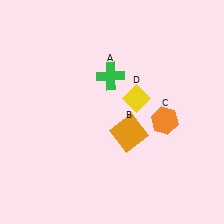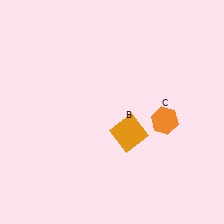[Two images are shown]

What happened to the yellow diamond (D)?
The yellow diamond (D) was removed in Image 2. It was in the top-right area of Image 1.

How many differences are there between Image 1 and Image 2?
There are 2 differences between the two images.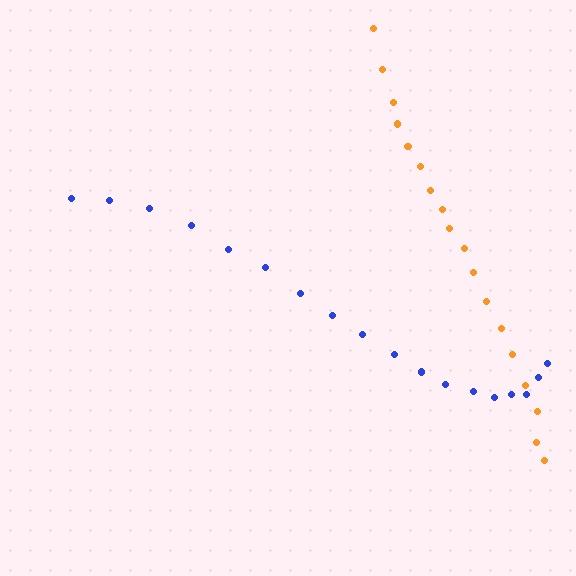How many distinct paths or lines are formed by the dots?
There are 2 distinct paths.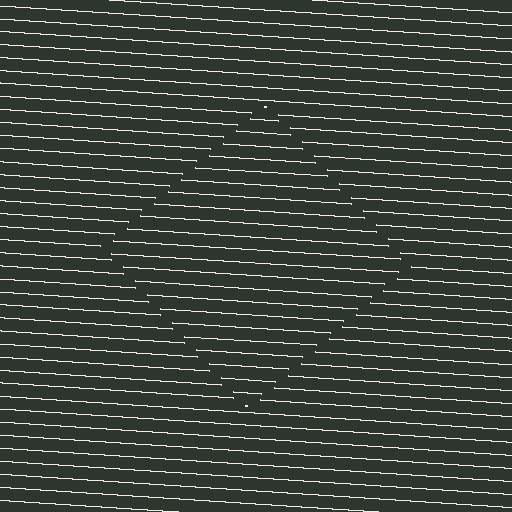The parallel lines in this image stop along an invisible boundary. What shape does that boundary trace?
An illusory square. The interior of the shape contains the same grating, shifted by half a period — the contour is defined by the phase discontinuity where line-ends from the inner and outer gratings abut.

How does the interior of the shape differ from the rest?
The interior of the shape contains the same grating, shifted by half a period — the contour is defined by the phase discontinuity where line-ends from the inner and outer gratings abut.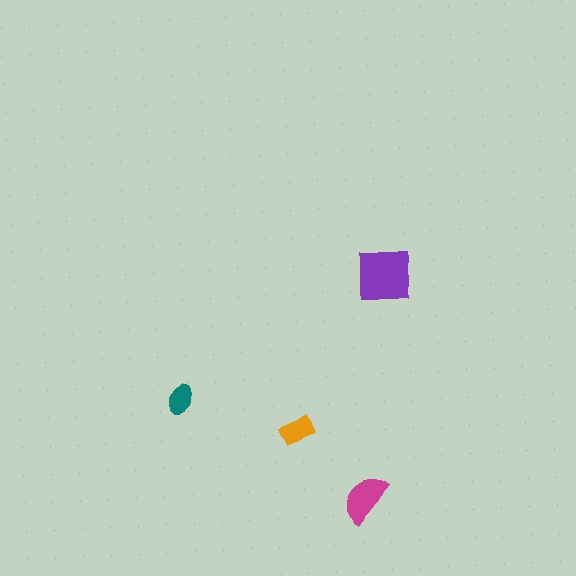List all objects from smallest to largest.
The teal ellipse, the orange rectangle, the magenta semicircle, the purple square.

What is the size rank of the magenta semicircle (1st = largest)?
2nd.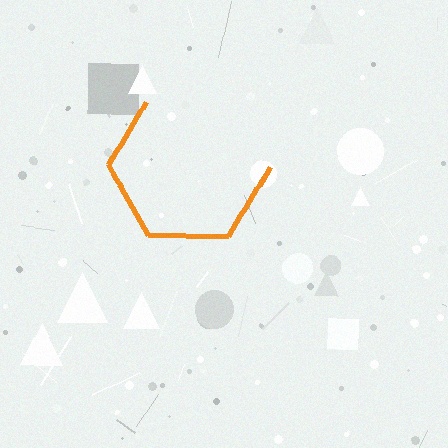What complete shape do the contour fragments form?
The contour fragments form a hexagon.